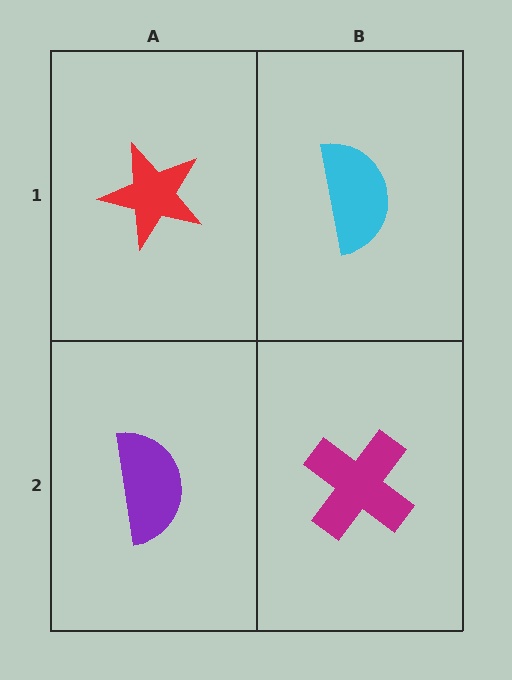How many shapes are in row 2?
2 shapes.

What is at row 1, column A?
A red star.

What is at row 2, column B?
A magenta cross.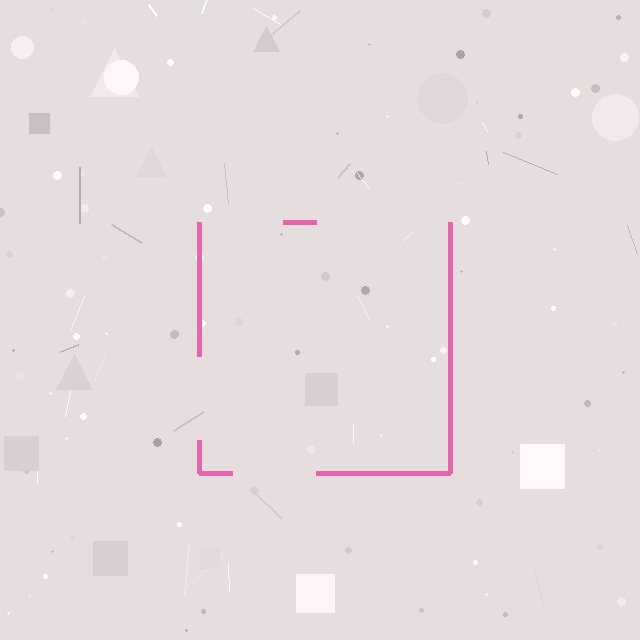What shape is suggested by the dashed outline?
The dashed outline suggests a square.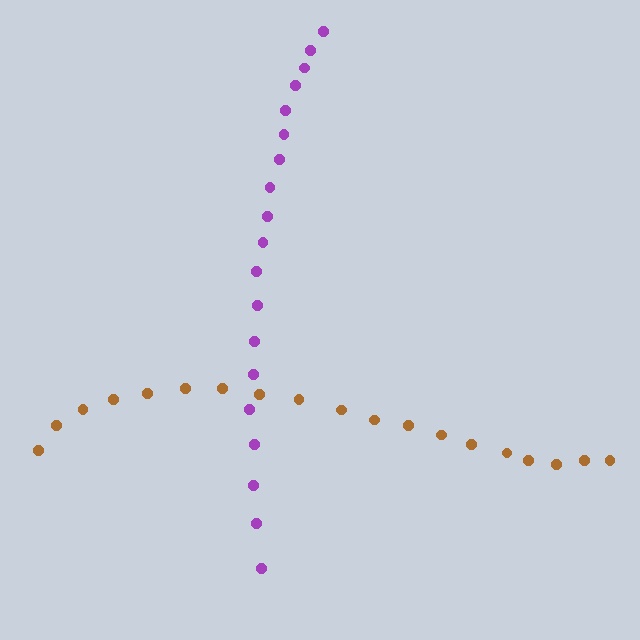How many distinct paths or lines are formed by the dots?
There are 2 distinct paths.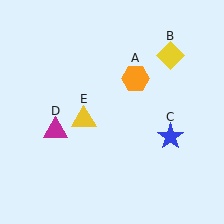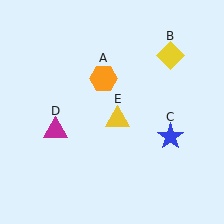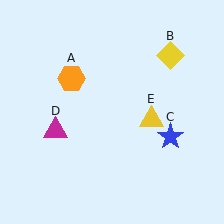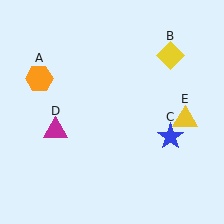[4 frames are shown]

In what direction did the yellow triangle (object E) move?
The yellow triangle (object E) moved right.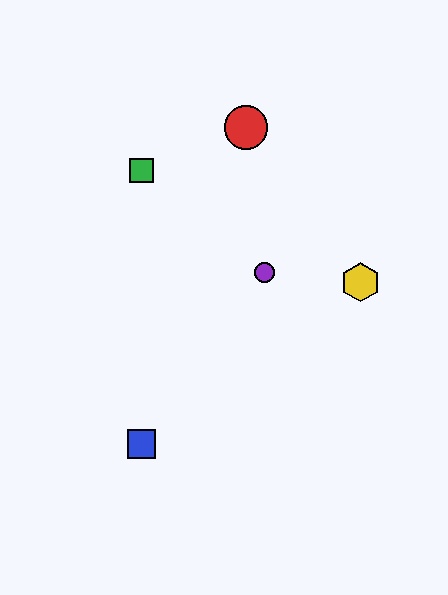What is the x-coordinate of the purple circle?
The purple circle is at x≈264.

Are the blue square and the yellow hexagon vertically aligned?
No, the blue square is at x≈141 and the yellow hexagon is at x≈360.